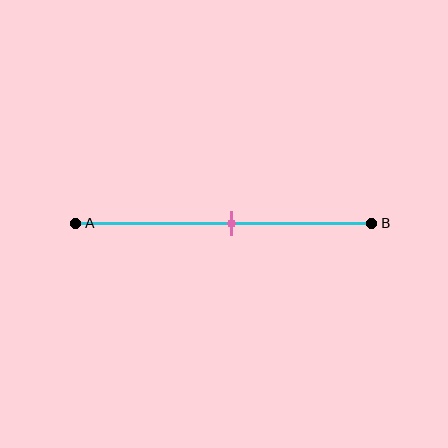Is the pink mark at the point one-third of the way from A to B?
No, the mark is at about 55% from A, not at the 33% one-third point.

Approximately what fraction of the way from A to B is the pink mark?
The pink mark is approximately 55% of the way from A to B.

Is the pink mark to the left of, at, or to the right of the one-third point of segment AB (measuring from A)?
The pink mark is to the right of the one-third point of segment AB.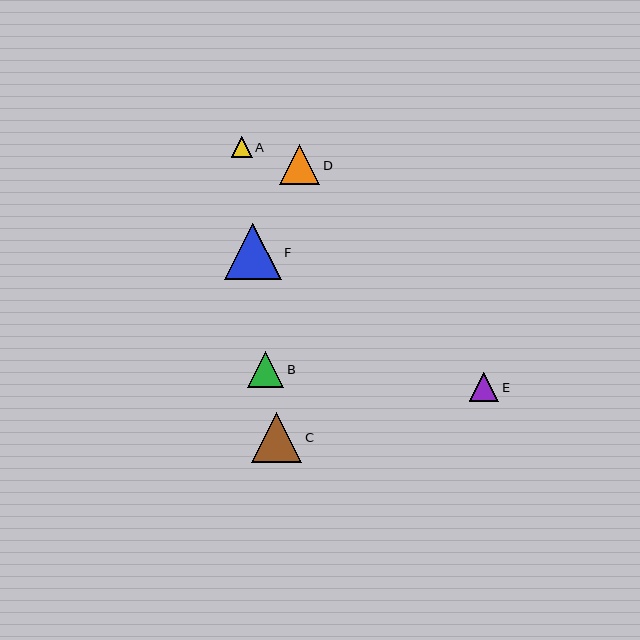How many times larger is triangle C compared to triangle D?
Triangle C is approximately 1.3 times the size of triangle D.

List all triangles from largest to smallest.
From largest to smallest: F, C, D, B, E, A.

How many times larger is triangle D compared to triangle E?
Triangle D is approximately 1.3 times the size of triangle E.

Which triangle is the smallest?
Triangle A is the smallest with a size of approximately 21 pixels.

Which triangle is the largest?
Triangle F is the largest with a size of approximately 57 pixels.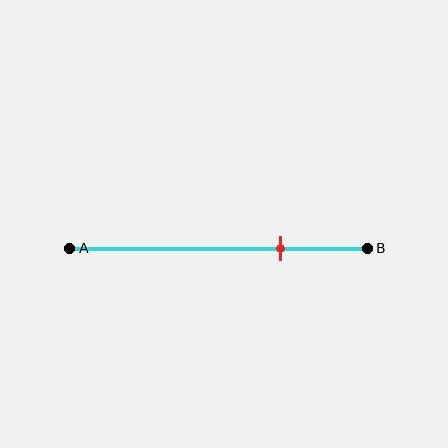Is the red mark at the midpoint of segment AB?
No, the mark is at about 70% from A, not at the 50% midpoint.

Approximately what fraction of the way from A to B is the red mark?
The red mark is approximately 70% of the way from A to B.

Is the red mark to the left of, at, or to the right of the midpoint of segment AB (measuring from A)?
The red mark is to the right of the midpoint of segment AB.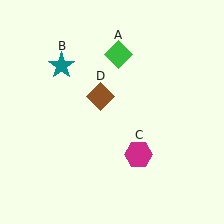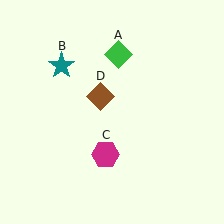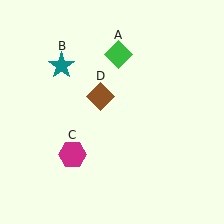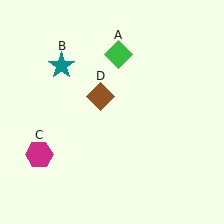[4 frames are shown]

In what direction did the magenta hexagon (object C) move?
The magenta hexagon (object C) moved left.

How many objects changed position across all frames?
1 object changed position: magenta hexagon (object C).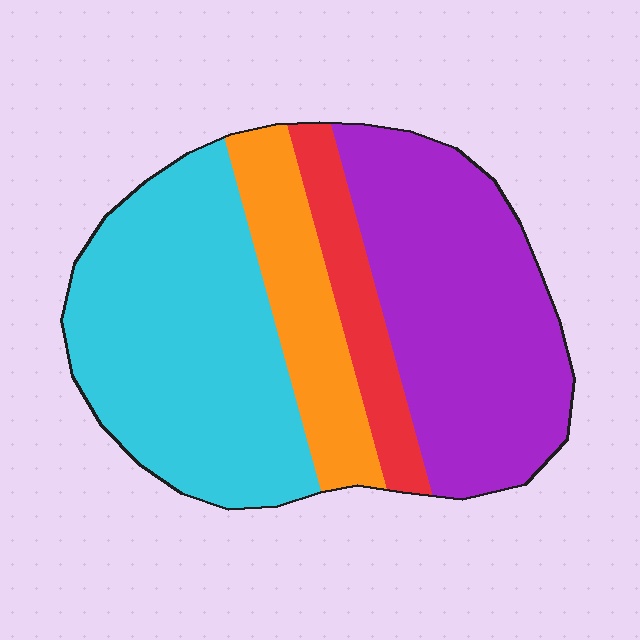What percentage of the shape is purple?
Purple covers roughly 35% of the shape.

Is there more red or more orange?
Orange.